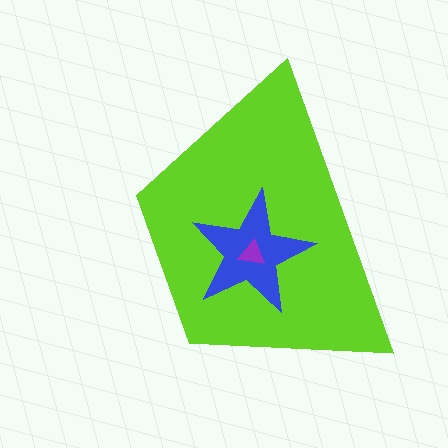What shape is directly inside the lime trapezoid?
The blue star.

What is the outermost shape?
The lime trapezoid.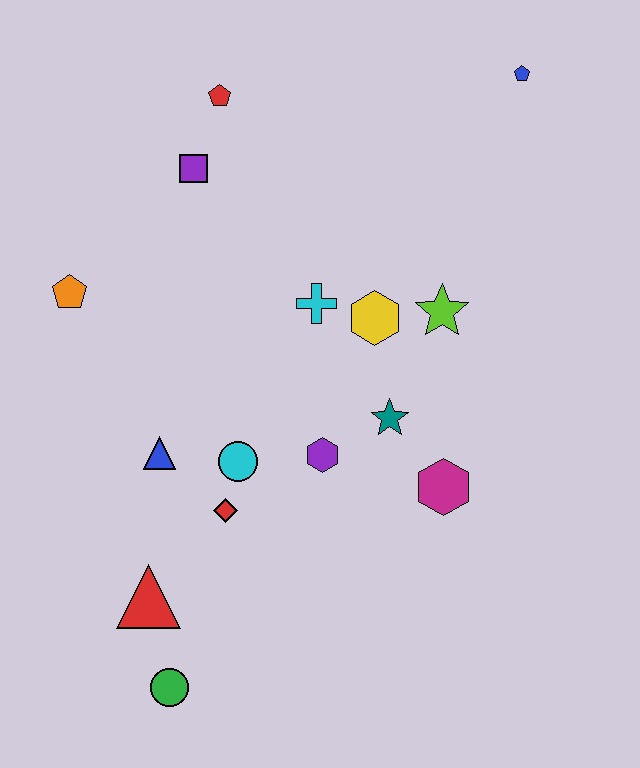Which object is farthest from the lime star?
The green circle is farthest from the lime star.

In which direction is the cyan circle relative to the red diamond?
The cyan circle is above the red diamond.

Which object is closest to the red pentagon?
The purple square is closest to the red pentagon.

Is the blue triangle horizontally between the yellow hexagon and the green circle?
No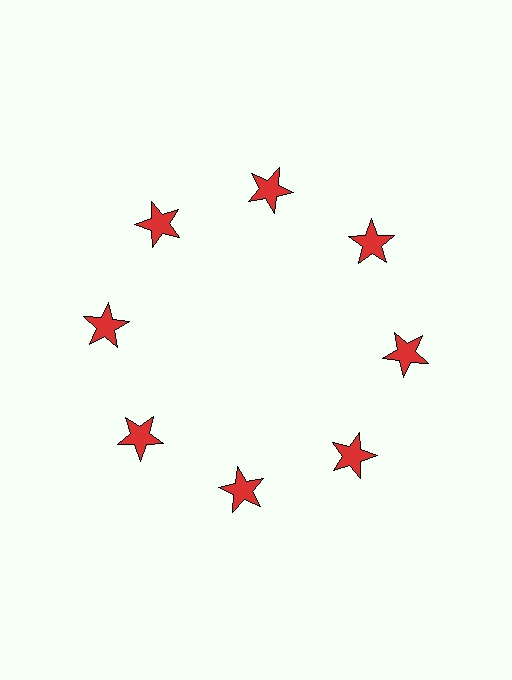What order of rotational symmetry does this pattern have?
This pattern has 8-fold rotational symmetry.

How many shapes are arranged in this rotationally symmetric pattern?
There are 8 shapes, arranged in 8 groups of 1.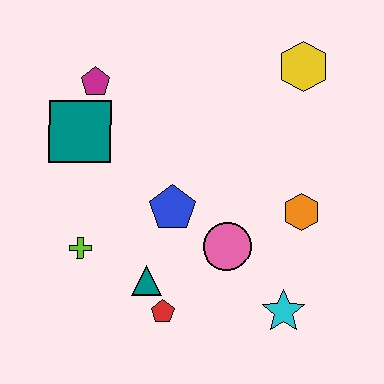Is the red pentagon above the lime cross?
No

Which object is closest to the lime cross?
The teal triangle is closest to the lime cross.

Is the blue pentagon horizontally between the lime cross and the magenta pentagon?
No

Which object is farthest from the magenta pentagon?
The cyan star is farthest from the magenta pentagon.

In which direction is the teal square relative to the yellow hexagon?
The teal square is to the left of the yellow hexagon.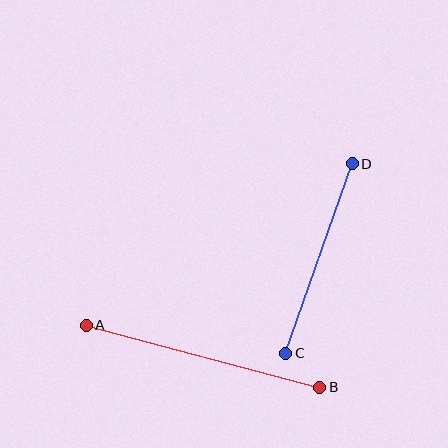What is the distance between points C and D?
The distance is approximately 201 pixels.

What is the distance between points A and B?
The distance is approximately 242 pixels.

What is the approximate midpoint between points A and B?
The midpoint is at approximately (203, 356) pixels.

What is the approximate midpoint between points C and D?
The midpoint is at approximately (319, 258) pixels.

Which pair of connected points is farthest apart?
Points A and B are farthest apart.